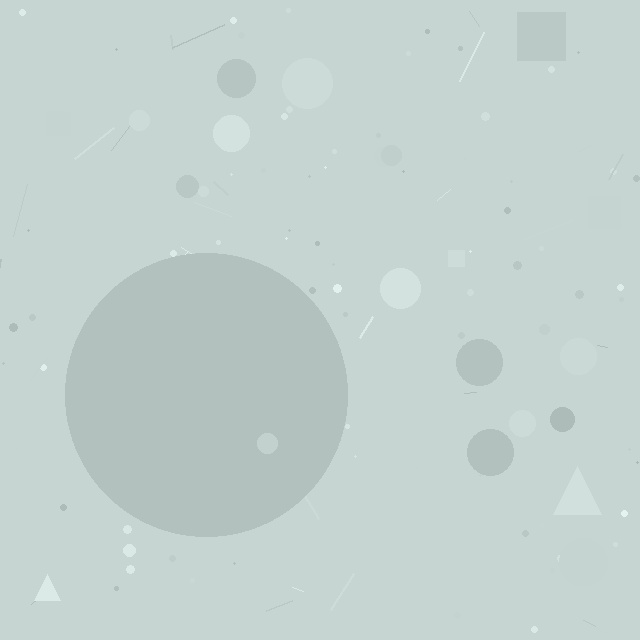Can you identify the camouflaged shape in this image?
The camouflaged shape is a circle.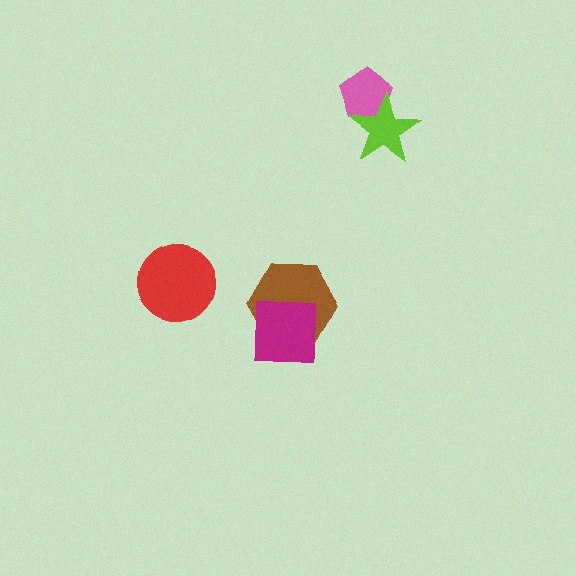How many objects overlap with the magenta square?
1 object overlaps with the magenta square.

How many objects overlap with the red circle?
0 objects overlap with the red circle.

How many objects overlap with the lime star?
1 object overlaps with the lime star.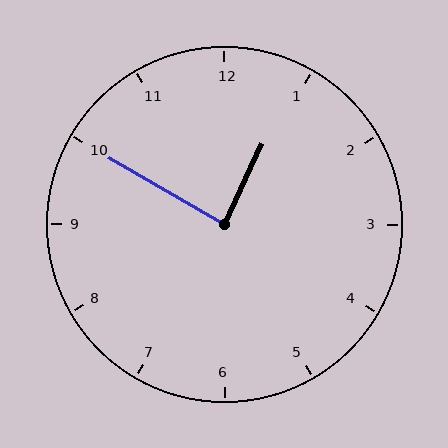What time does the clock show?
12:50.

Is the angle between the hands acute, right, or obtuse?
It is right.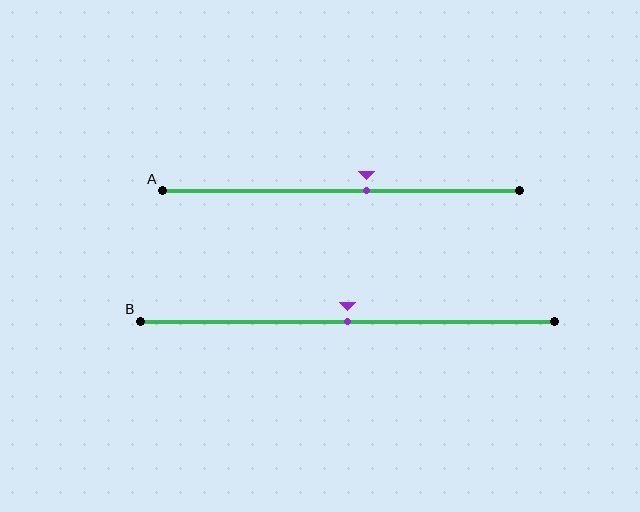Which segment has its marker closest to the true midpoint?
Segment B has its marker closest to the true midpoint.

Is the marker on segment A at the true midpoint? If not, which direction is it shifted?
No, the marker on segment A is shifted to the right by about 7% of the segment length.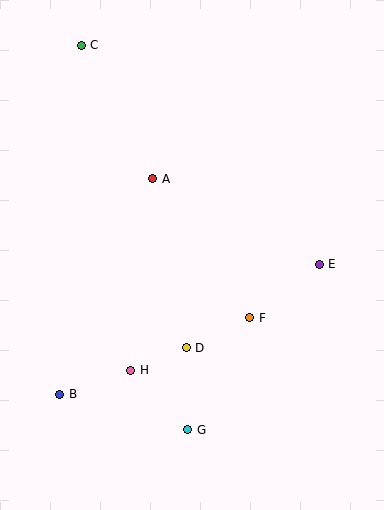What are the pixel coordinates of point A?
Point A is at (153, 179).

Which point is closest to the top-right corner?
Point E is closest to the top-right corner.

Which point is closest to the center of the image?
Point F at (250, 318) is closest to the center.